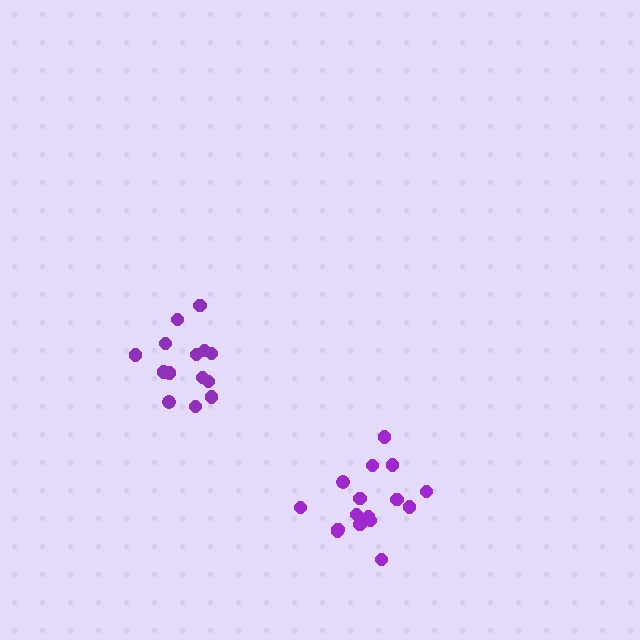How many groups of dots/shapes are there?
There are 2 groups.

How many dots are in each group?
Group 1: 16 dots, Group 2: 14 dots (30 total).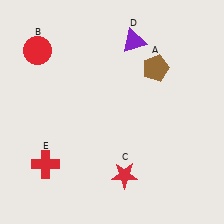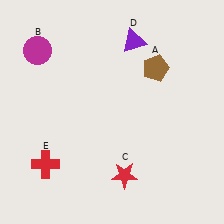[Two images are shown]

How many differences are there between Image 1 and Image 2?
There is 1 difference between the two images.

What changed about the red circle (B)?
In Image 1, B is red. In Image 2, it changed to magenta.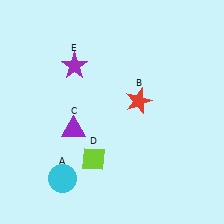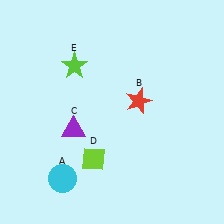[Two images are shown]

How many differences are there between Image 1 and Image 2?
There is 1 difference between the two images.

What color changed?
The star (E) changed from purple in Image 1 to lime in Image 2.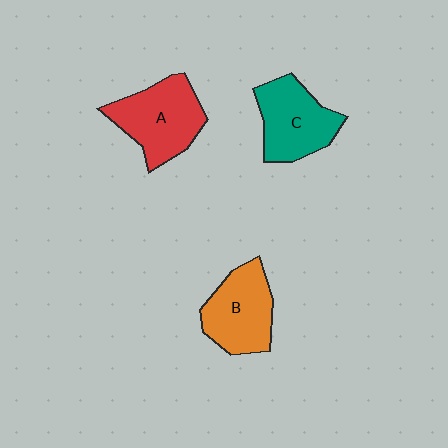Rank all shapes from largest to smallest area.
From largest to smallest: A (red), C (teal), B (orange).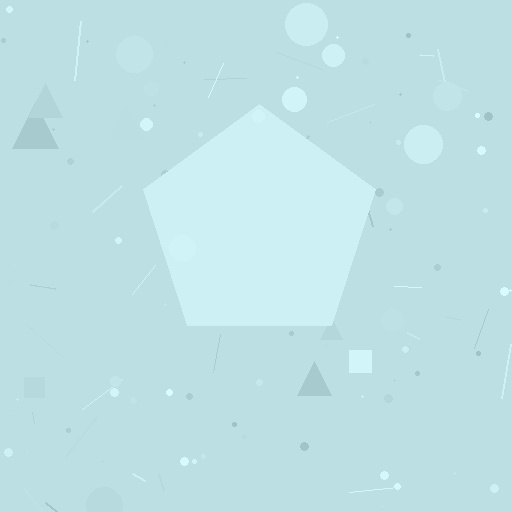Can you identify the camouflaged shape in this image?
The camouflaged shape is a pentagon.